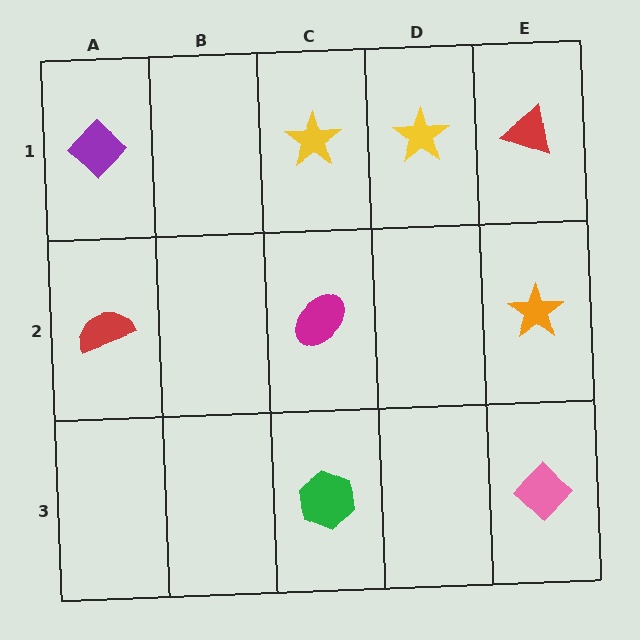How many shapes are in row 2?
3 shapes.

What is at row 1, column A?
A purple diamond.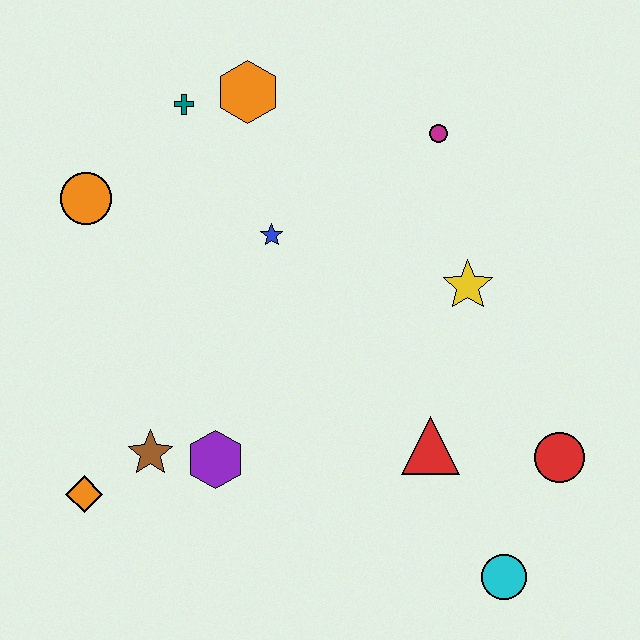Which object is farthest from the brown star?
The magenta circle is farthest from the brown star.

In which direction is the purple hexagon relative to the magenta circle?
The purple hexagon is below the magenta circle.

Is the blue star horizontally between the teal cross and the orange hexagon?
No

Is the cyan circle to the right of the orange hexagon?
Yes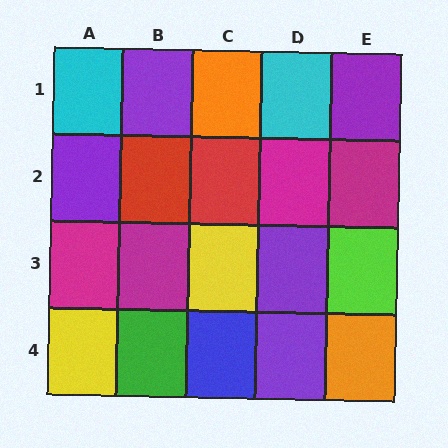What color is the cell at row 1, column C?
Orange.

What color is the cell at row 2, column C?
Red.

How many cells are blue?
1 cell is blue.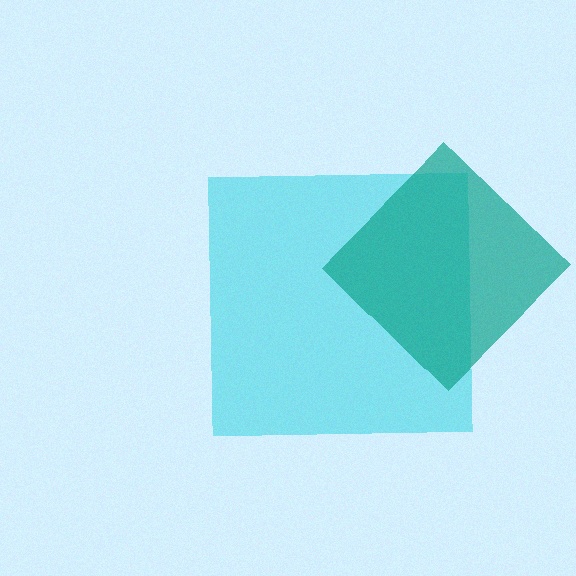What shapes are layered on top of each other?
The layered shapes are: a cyan square, a teal diamond.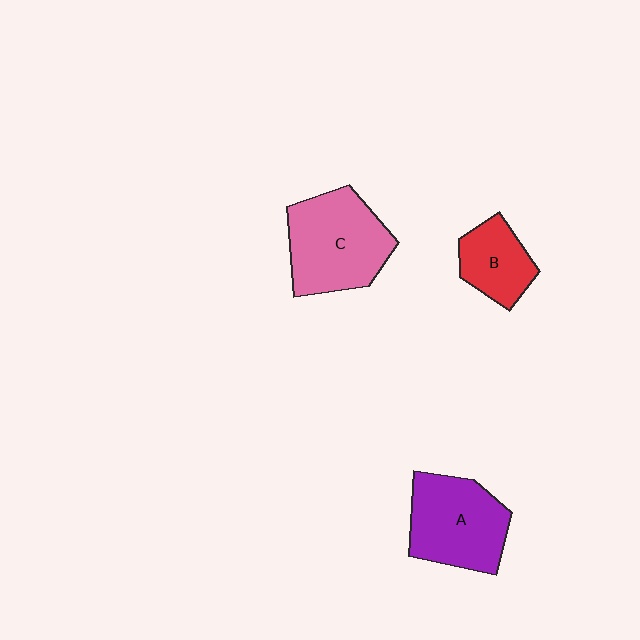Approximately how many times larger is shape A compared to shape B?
Approximately 1.7 times.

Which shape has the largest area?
Shape C (pink).